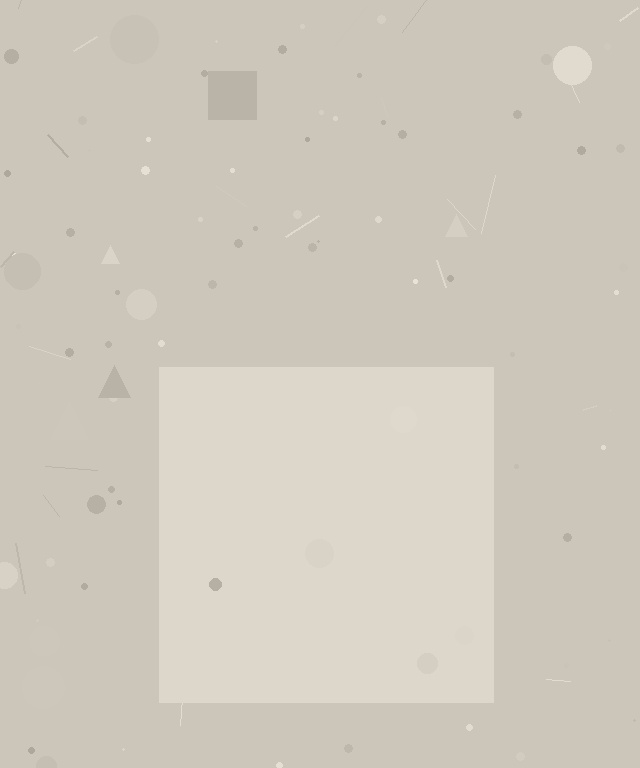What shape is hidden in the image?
A square is hidden in the image.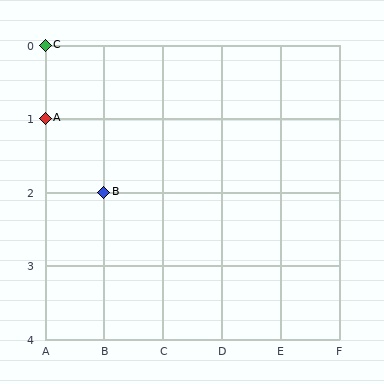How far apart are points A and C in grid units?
Points A and C are 1 row apart.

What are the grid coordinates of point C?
Point C is at grid coordinates (A, 0).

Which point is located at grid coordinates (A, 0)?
Point C is at (A, 0).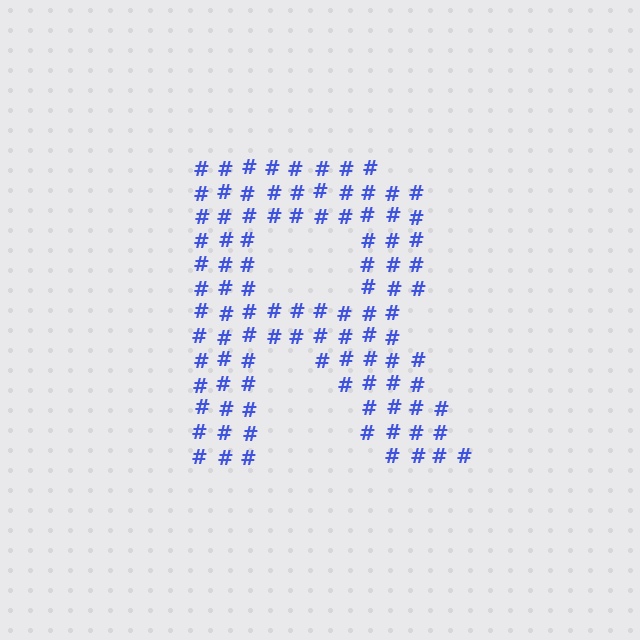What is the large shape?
The large shape is the letter R.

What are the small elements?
The small elements are hash symbols.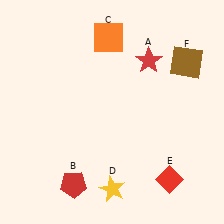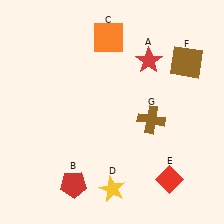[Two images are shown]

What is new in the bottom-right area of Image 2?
A brown cross (G) was added in the bottom-right area of Image 2.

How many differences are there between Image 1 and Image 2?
There is 1 difference between the two images.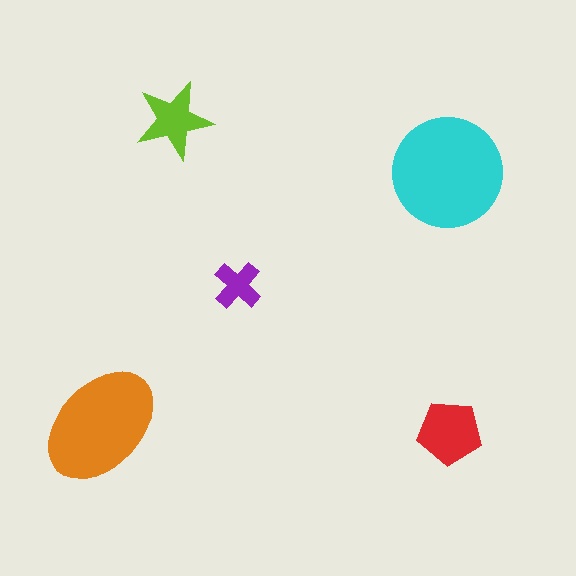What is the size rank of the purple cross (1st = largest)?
5th.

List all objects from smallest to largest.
The purple cross, the lime star, the red pentagon, the orange ellipse, the cyan circle.